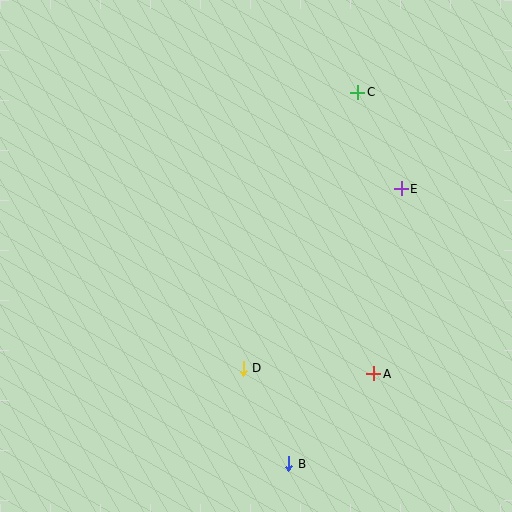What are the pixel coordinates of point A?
Point A is at (374, 374).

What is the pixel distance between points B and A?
The distance between B and A is 123 pixels.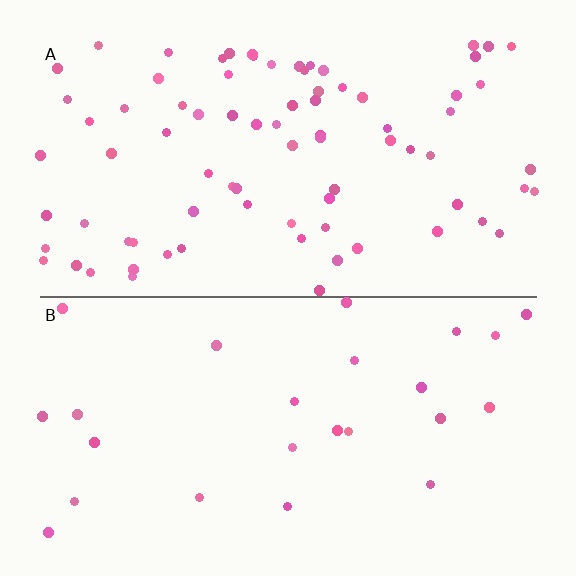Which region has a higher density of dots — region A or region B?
A (the top).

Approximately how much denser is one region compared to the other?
Approximately 3.2× — region A over region B.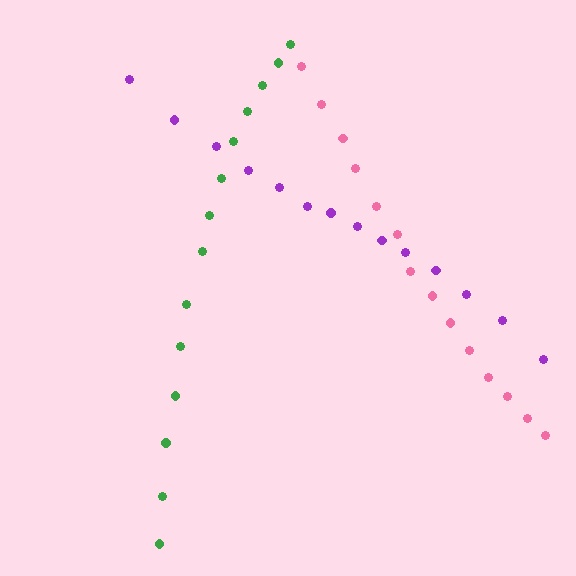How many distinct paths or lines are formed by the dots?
There are 3 distinct paths.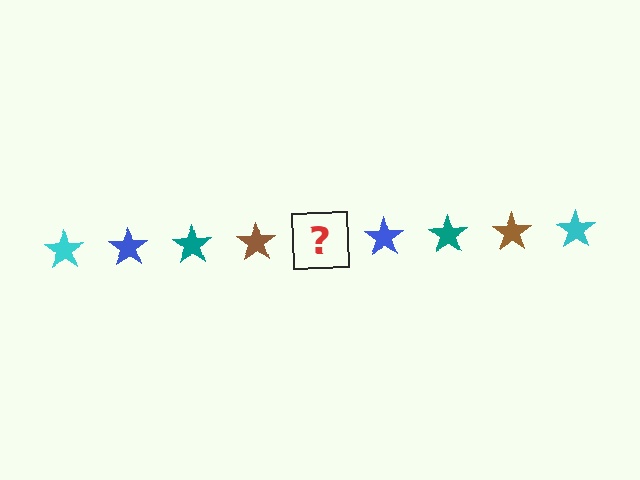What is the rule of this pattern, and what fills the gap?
The rule is that the pattern cycles through cyan, blue, teal, brown stars. The gap should be filled with a cyan star.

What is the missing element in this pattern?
The missing element is a cyan star.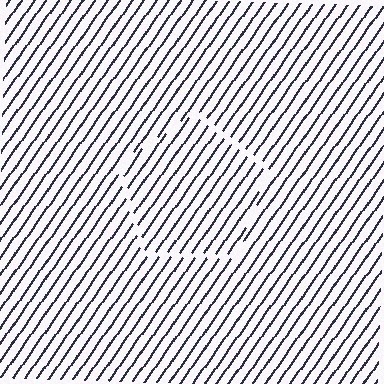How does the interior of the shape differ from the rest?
The interior of the shape contains the same grating, shifted by half a period — the contour is defined by the phase discontinuity where line-ends from the inner and outer gratings abut.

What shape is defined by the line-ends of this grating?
An illusory pentagon. The interior of the shape contains the same grating, shifted by half a period — the contour is defined by the phase discontinuity where line-ends from the inner and outer gratings abut.